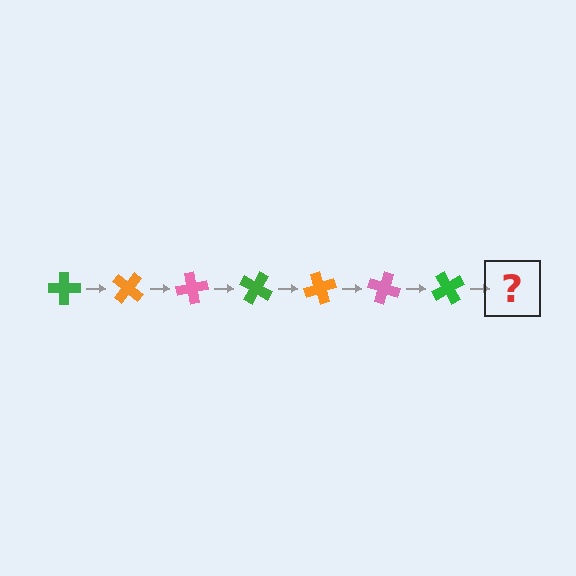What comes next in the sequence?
The next element should be an orange cross, rotated 280 degrees from the start.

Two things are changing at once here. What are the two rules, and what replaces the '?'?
The two rules are that it rotates 40 degrees each step and the color cycles through green, orange, and pink. The '?' should be an orange cross, rotated 280 degrees from the start.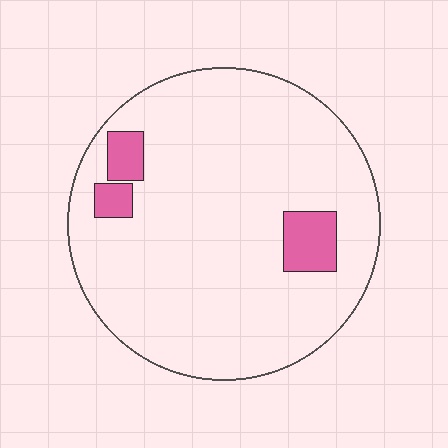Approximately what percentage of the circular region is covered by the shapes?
Approximately 10%.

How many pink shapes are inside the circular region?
3.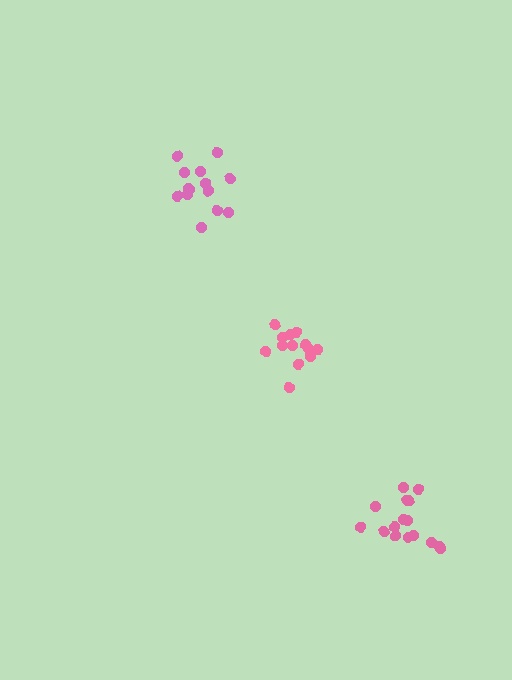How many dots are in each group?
Group 1: 14 dots, Group 2: 13 dots, Group 3: 16 dots (43 total).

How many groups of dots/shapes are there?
There are 3 groups.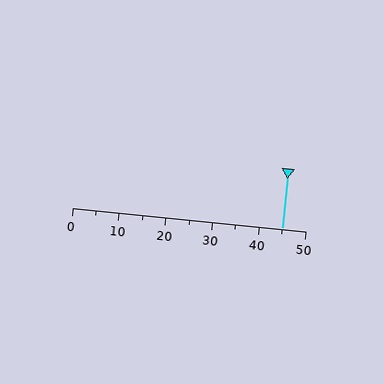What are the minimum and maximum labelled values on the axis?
The axis runs from 0 to 50.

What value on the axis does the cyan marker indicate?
The marker indicates approximately 45.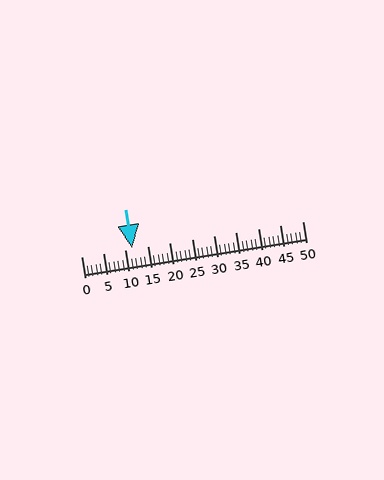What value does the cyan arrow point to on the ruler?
The cyan arrow points to approximately 12.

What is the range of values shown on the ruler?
The ruler shows values from 0 to 50.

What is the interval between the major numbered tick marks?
The major tick marks are spaced 5 units apart.